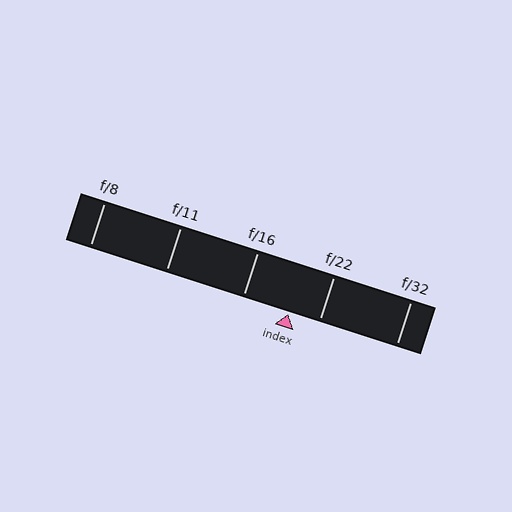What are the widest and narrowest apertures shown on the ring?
The widest aperture shown is f/8 and the narrowest is f/32.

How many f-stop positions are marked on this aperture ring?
There are 5 f-stop positions marked.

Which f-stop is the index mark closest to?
The index mark is closest to f/22.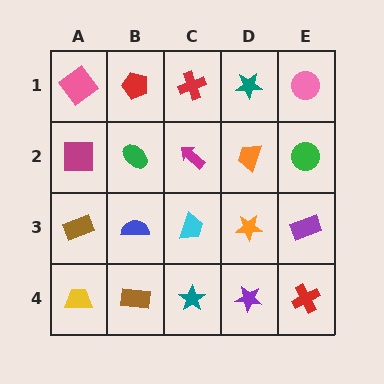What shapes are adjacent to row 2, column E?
A pink circle (row 1, column E), a purple rectangle (row 3, column E), an orange trapezoid (row 2, column D).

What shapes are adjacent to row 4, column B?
A blue semicircle (row 3, column B), a yellow trapezoid (row 4, column A), a teal star (row 4, column C).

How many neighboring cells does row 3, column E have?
3.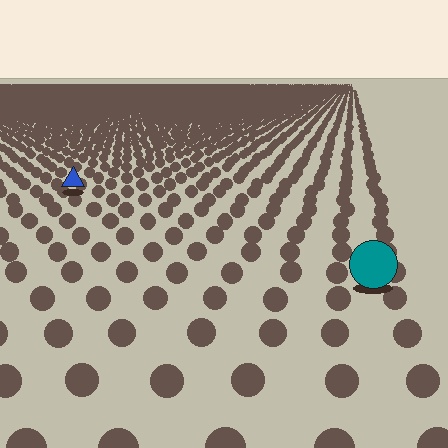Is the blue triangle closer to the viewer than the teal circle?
No. The teal circle is closer — you can tell from the texture gradient: the ground texture is coarser near it.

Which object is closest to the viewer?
The teal circle is closest. The texture marks near it are larger and more spread out.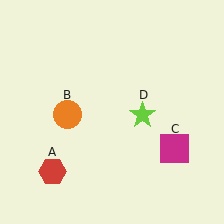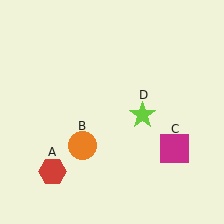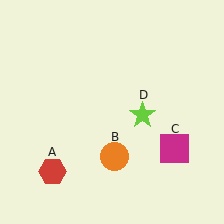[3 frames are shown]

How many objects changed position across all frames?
1 object changed position: orange circle (object B).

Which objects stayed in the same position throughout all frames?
Red hexagon (object A) and magenta square (object C) and lime star (object D) remained stationary.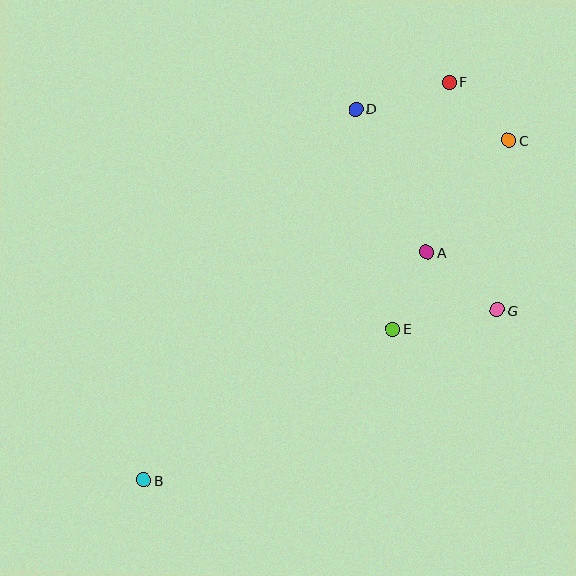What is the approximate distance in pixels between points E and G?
The distance between E and G is approximately 106 pixels.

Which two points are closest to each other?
Points C and F are closest to each other.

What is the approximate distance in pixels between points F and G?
The distance between F and G is approximately 233 pixels.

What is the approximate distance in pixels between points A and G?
The distance between A and G is approximately 91 pixels.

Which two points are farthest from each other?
Points B and F are farthest from each other.